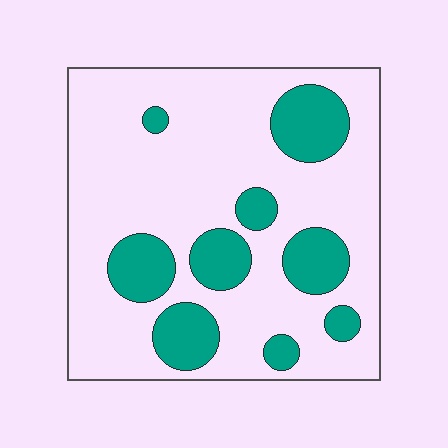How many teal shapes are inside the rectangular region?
9.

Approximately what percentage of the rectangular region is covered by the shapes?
Approximately 25%.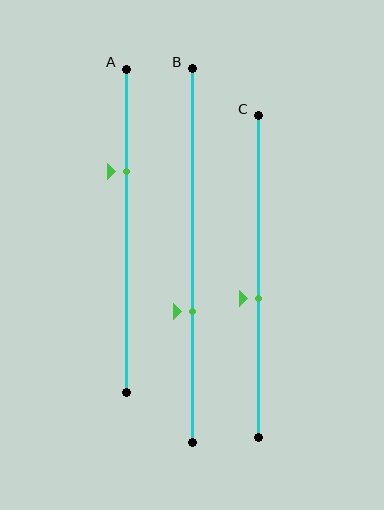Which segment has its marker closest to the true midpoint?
Segment C has its marker closest to the true midpoint.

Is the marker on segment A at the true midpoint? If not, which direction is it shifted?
No, the marker on segment A is shifted upward by about 18% of the segment length.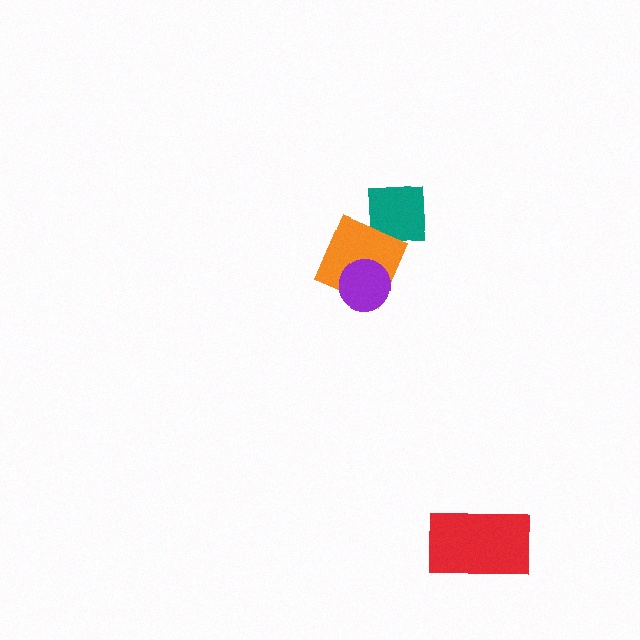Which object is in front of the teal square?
The orange diamond is in front of the teal square.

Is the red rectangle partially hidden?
No, no other shape covers it.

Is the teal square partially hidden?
Yes, it is partially covered by another shape.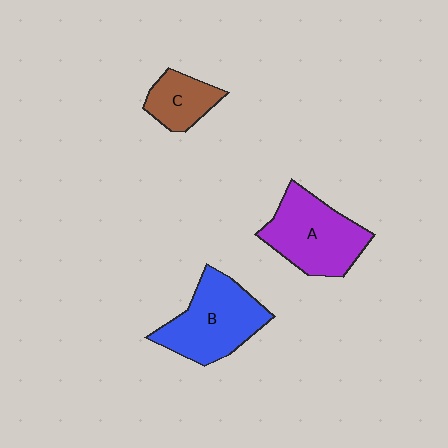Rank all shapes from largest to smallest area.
From largest to smallest: B (blue), A (purple), C (brown).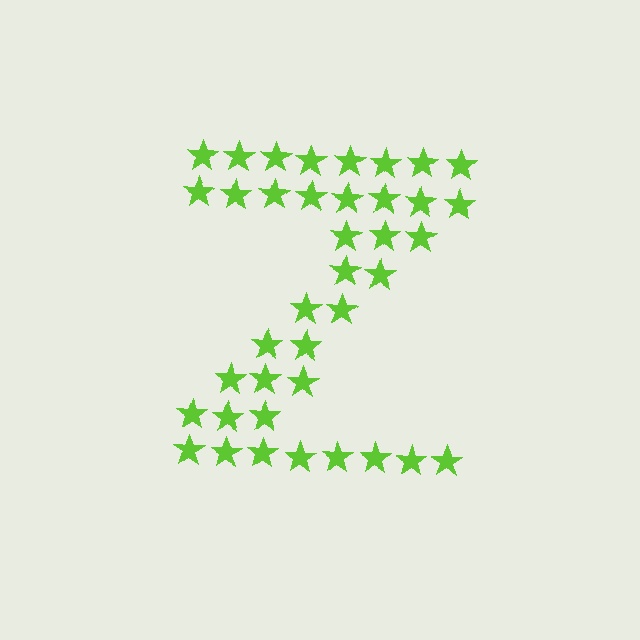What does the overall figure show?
The overall figure shows the letter Z.